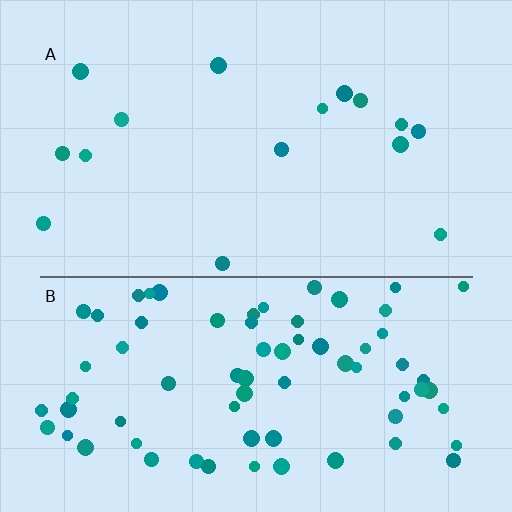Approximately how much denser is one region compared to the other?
Approximately 4.7× — region B over region A.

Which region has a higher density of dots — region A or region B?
B (the bottom).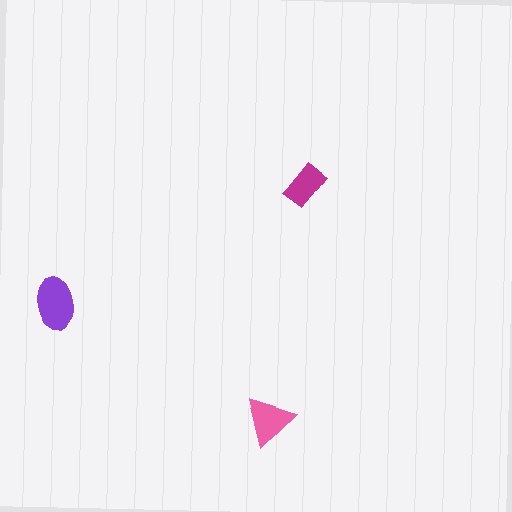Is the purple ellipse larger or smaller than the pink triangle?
Larger.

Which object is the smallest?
The magenta rectangle.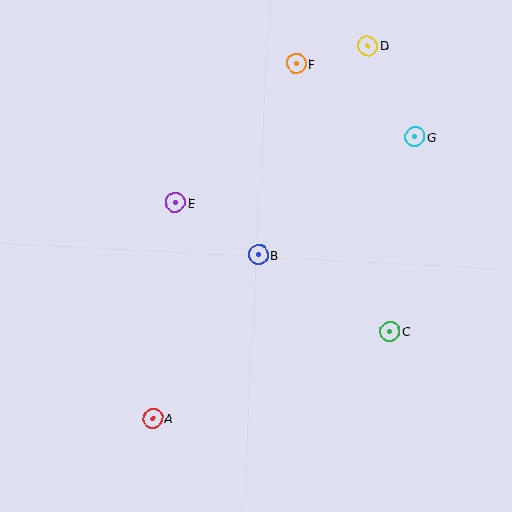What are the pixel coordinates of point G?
Point G is at (415, 137).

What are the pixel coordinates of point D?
Point D is at (368, 46).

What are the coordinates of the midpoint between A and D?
The midpoint between A and D is at (260, 232).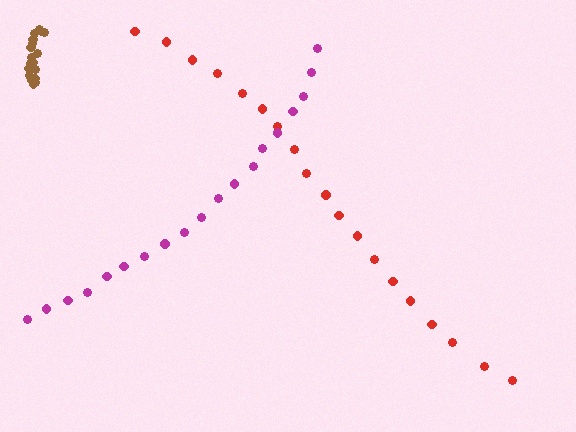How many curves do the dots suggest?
There are 3 distinct paths.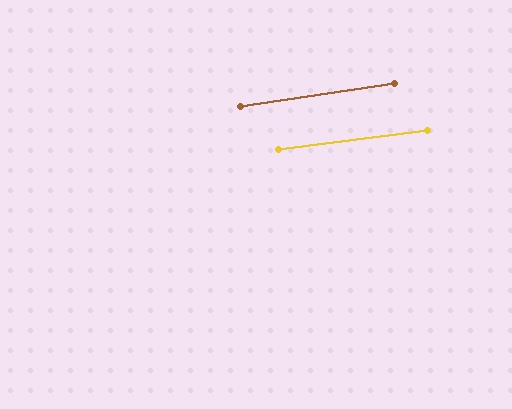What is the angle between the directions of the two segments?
Approximately 2 degrees.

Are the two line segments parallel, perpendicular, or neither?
Parallel — their directions differ by only 1.5°.